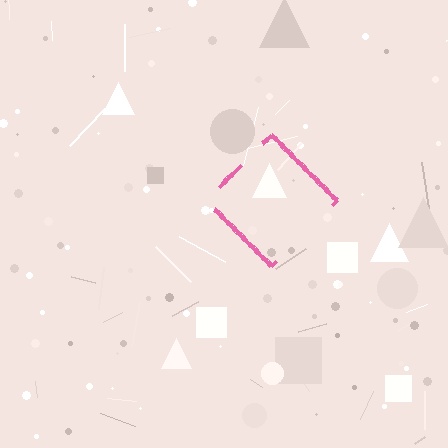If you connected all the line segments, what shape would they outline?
They would outline a diamond.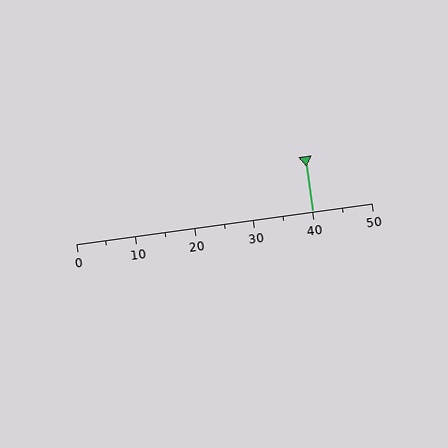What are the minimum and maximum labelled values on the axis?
The axis runs from 0 to 50.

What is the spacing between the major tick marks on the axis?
The major ticks are spaced 10 apart.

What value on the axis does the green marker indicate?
The marker indicates approximately 40.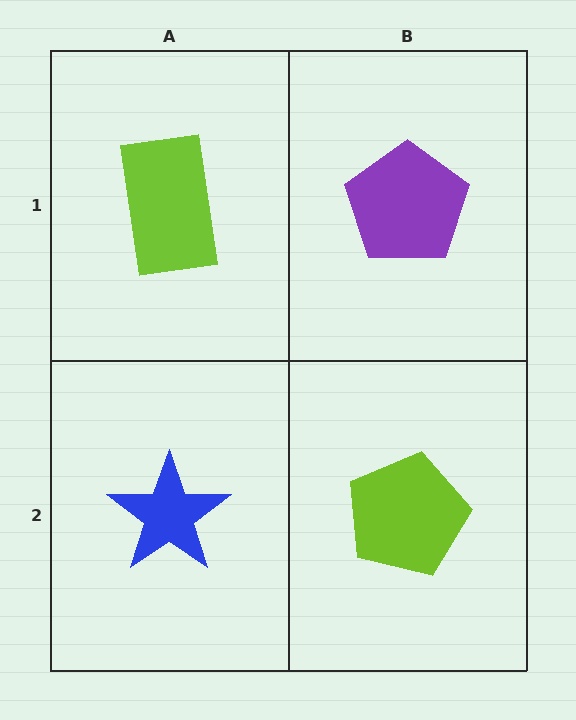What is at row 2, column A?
A blue star.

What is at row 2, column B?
A lime pentagon.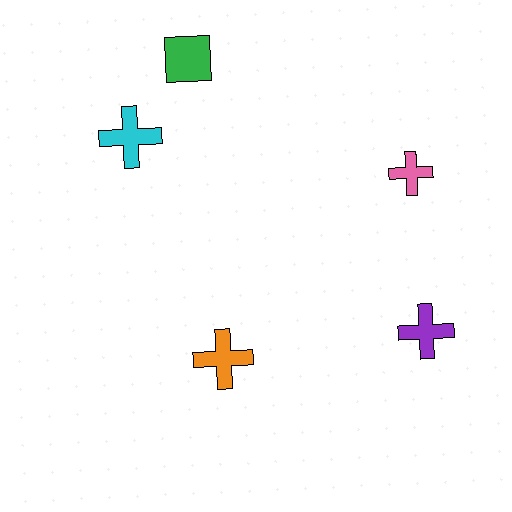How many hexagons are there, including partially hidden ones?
There are no hexagons.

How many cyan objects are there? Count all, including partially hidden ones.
There is 1 cyan object.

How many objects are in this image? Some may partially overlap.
There are 5 objects.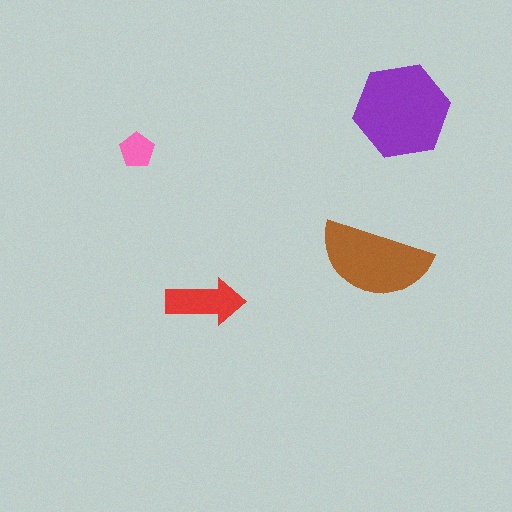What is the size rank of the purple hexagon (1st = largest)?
1st.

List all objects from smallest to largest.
The pink pentagon, the red arrow, the brown semicircle, the purple hexagon.